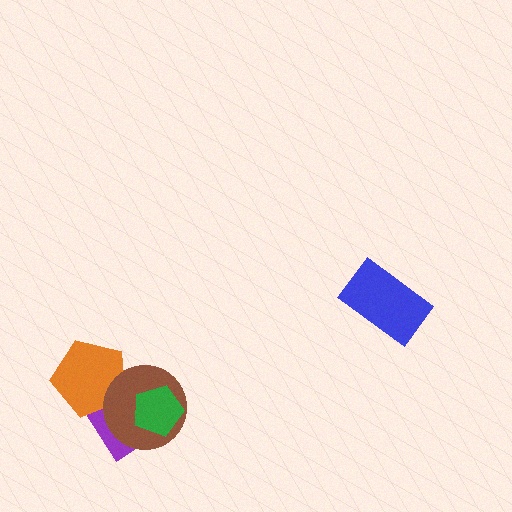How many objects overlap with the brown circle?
3 objects overlap with the brown circle.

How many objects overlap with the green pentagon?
2 objects overlap with the green pentagon.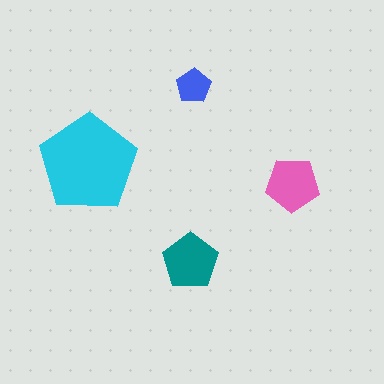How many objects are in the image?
There are 4 objects in the image.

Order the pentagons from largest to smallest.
the cyan one, the teal one, the pink one, the blue one.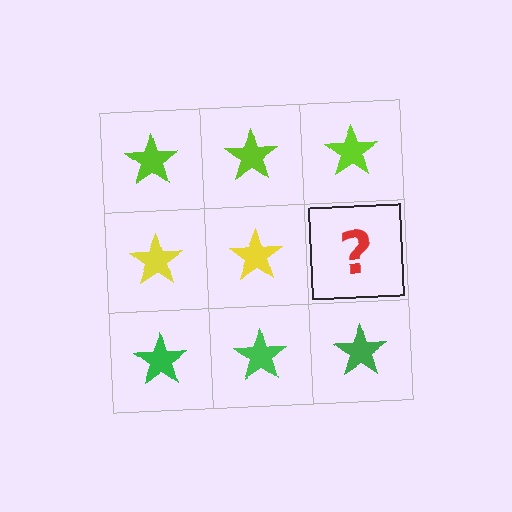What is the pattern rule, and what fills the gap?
The rule is that each row has a consistent color. The gap should be filled with a yellow star.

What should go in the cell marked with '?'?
The missing cell should contain a yellow star.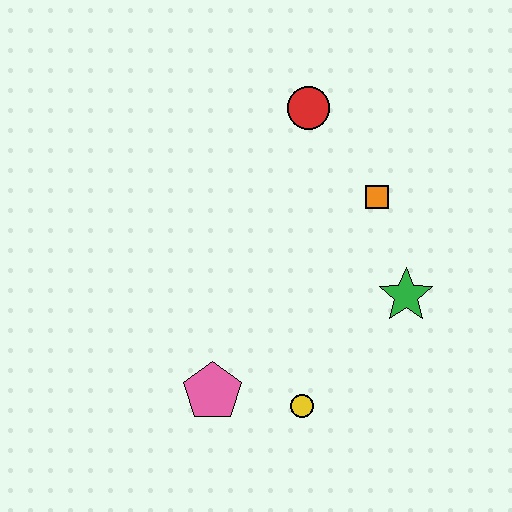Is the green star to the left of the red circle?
No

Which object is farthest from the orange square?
The pink pentagon is farthest from the orange square.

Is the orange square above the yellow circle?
Yes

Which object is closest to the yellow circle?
The pink pentagon is closest to the yellow circle.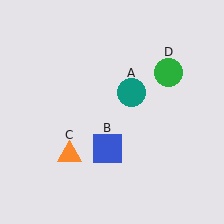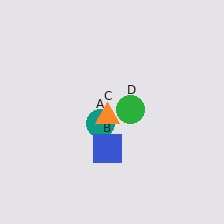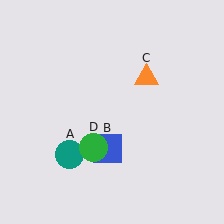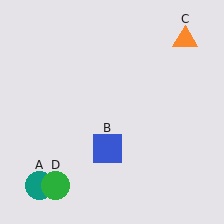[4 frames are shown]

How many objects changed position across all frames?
3 objects changed position: teal circle (object A), orange triangle (object C), green circle (object D).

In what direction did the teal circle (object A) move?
The teal circle (object A) moved down and to the left.